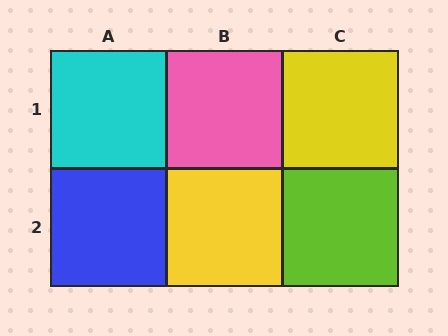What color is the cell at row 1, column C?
Yellow.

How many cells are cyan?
1 cell is cyan.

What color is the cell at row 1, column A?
Cyan.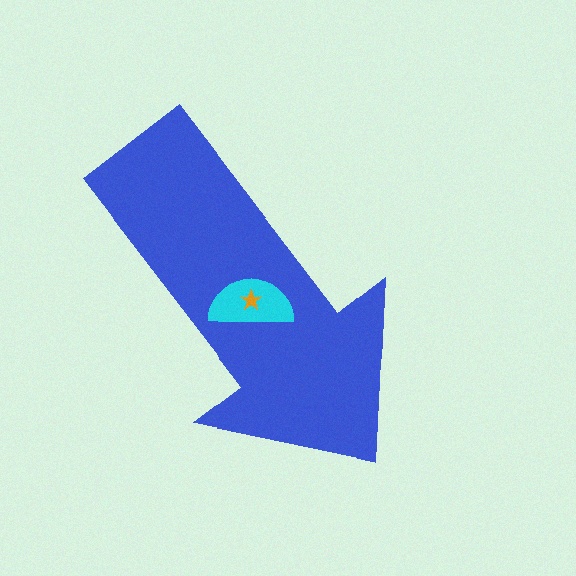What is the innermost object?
The orange star.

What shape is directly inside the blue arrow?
The cyan semicircle.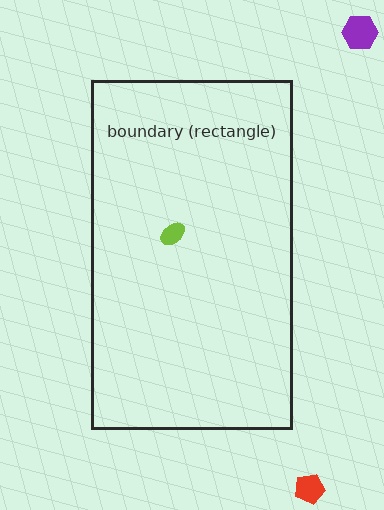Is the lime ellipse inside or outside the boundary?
Inside.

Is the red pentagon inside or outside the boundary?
Outside.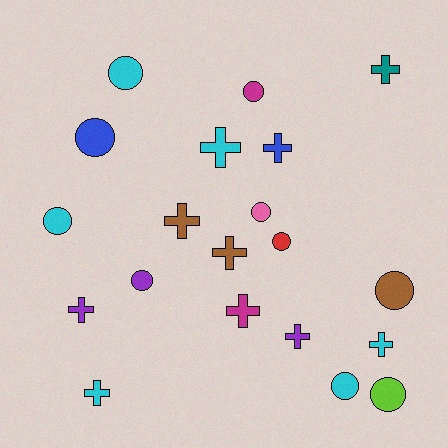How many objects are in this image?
There are 20 objects.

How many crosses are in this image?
There are 10 crosses.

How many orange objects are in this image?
There are no orange objects.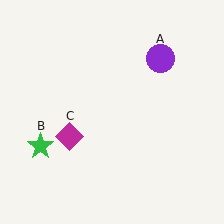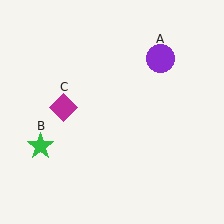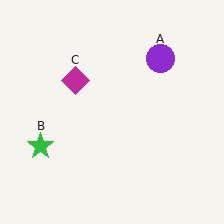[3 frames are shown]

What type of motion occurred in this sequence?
The magenta diamond (object C) rotated clockwise around the center of the scene.